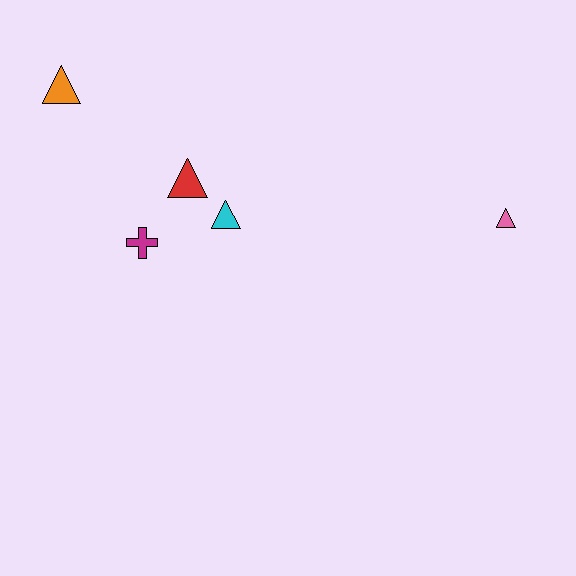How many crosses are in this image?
There is 1 cross.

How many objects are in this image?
There are 5 objects.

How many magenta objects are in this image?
There is 1 magenta object.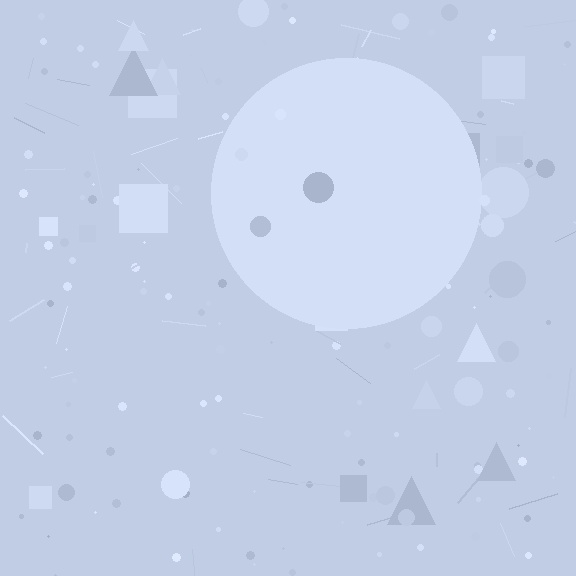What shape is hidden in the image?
A circle is hidden in the image.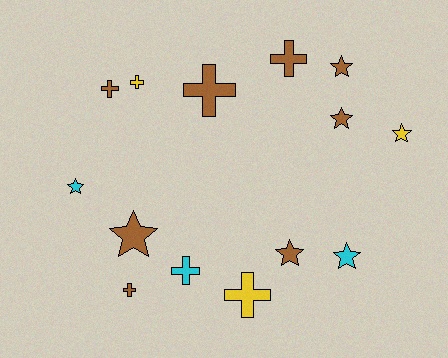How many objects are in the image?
There are 14 objects.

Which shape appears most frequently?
Star, with 7 objects.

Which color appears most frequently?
Brown, with 8 objects.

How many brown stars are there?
There are 4 brown stars.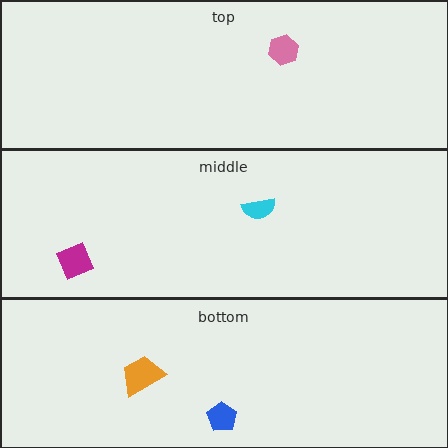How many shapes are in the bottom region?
2.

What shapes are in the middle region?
The magenta diamond, the cyan semicircle.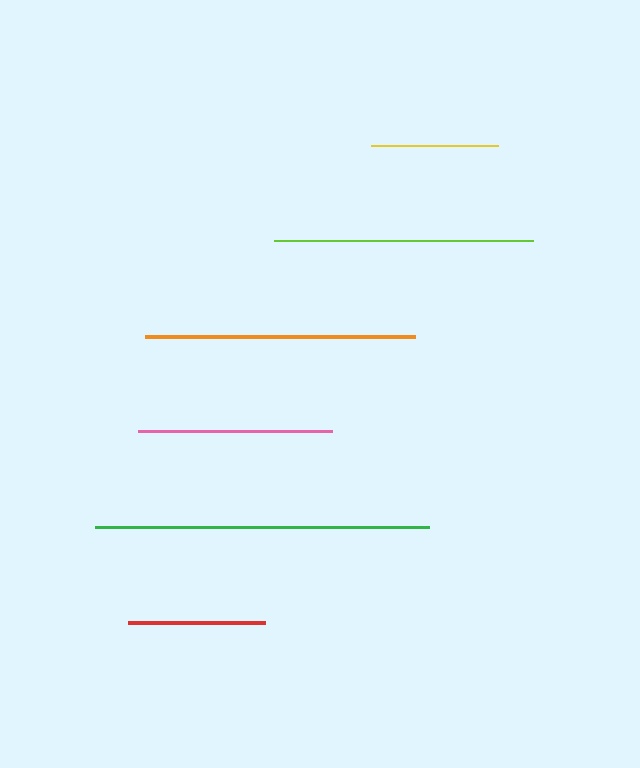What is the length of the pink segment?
The pink segment is approximately 193 pixels long.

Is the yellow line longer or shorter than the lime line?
The lime line is longer than the yellow line.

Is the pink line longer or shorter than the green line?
The green line is longer than the pink line.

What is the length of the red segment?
The red segment is approximately 137 pixels long.